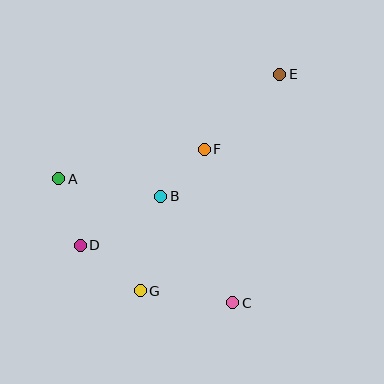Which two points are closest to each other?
Points B and F are closest to each other.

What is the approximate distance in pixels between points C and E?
The distance between C and E is approximately 233 pixels.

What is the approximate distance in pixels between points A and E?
The distance between A and E is approximately 244 pixels.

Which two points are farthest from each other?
Points D and E are farthest from each other.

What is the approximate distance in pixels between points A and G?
The distance between A and G is approximately 138 pixels.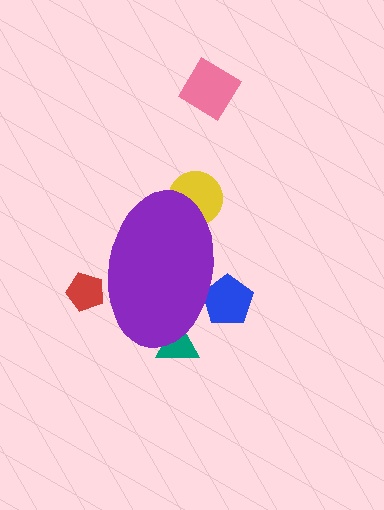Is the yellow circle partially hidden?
Yes, the yellow circle is partially hidden behind the purple ellipse.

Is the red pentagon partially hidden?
Yes, the red pentagon is partially hidden behind the purple ellipse.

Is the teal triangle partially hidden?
Yes, the teal triangle is partially hidden behind the purple ellipse.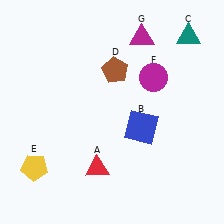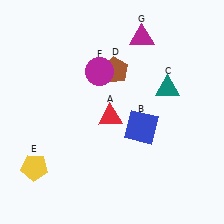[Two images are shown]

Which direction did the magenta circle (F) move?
The magenta circle (F) moved left.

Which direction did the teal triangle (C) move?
The teal triangle (C) moved down.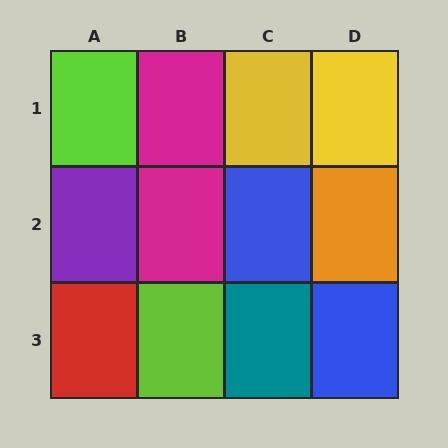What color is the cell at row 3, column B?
Lime.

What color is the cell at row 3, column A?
Red.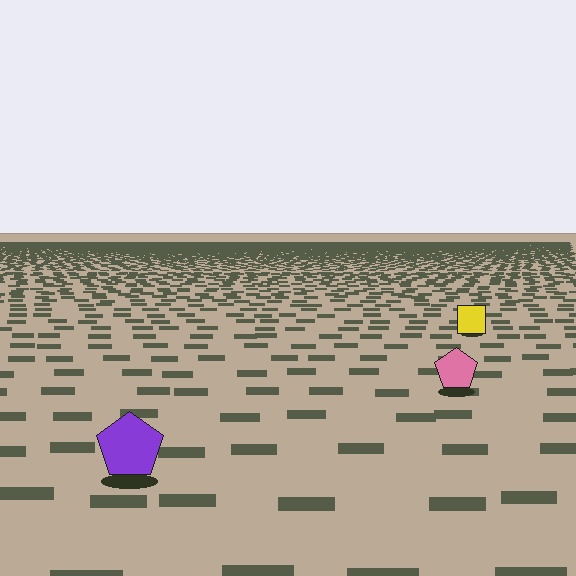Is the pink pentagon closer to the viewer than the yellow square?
Yes. The pink pentagon is closer — you can tell from the texture gradient: the ground texture is coarser near it.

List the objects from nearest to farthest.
From nearest to farthest: the purple pentagon, the pink pentagon, the yellow square.